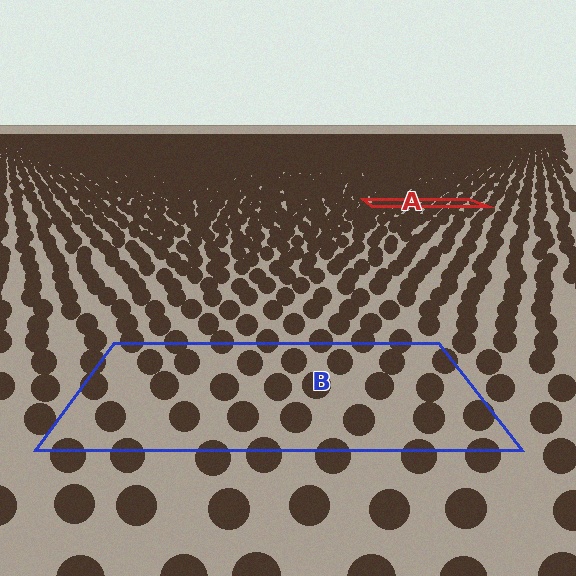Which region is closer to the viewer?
Region B is closer. The texture elements there are larger and more spread out.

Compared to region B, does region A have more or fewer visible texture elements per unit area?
Region A has more texture elements per unit area — they are packed more densely because it is farther away.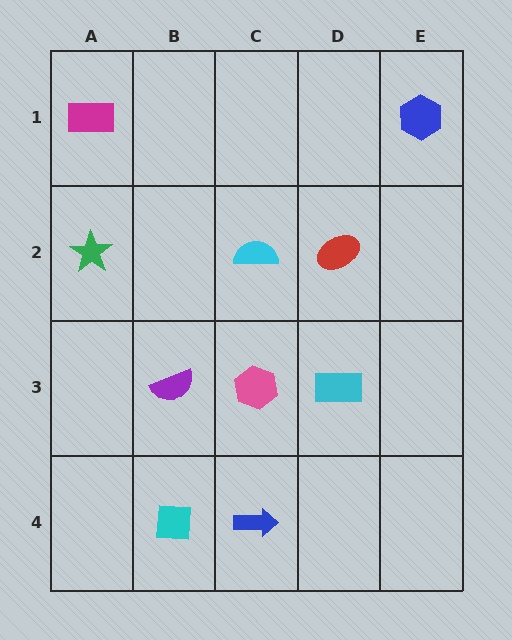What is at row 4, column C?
A blue arrow.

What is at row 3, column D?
A cyan rectangle.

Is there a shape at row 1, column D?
No, that cell is empty.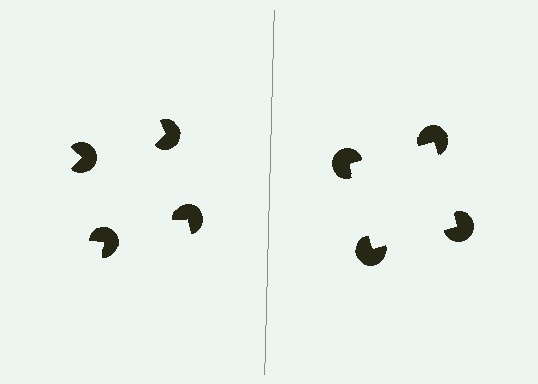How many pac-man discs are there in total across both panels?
8 — 4 on each side.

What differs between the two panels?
The pac-man discs are positioned identically on both sides; only the wedge orientations differ. On the right they align to a square; on the left they are misaligned.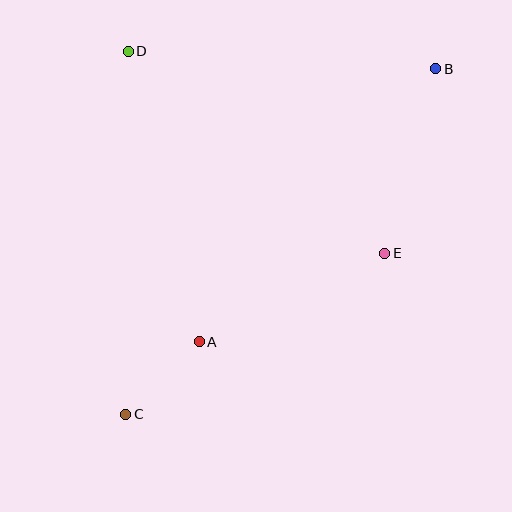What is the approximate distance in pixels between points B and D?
The distance between B and D is approximately 308 pixels.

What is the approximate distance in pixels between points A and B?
The distance between A and B is approximately 361 pixels.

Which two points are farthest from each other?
Points B and C are farthest from each other.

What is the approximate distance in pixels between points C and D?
The distance between C and D is approximately 363 pixels.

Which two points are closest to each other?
Points A and C are closest to each other.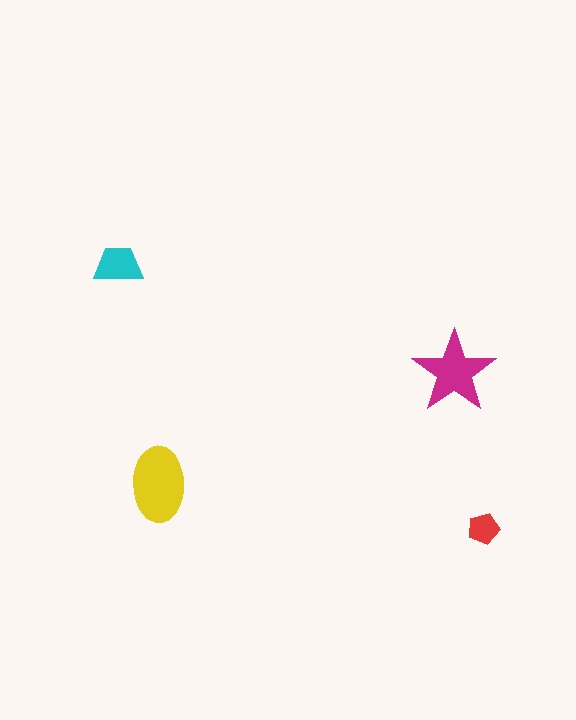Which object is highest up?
The cyan trapezoid is topmost.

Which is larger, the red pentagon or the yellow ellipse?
The yellow ellipse.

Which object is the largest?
The yellow ellipse.